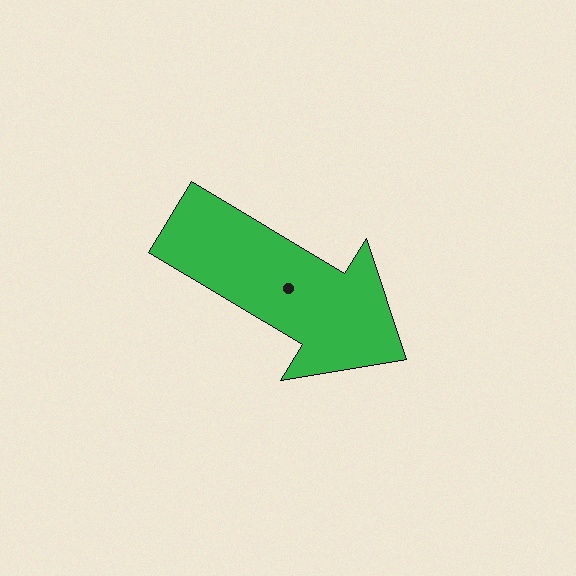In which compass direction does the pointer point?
Southeast.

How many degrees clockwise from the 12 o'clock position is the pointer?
Approximately 121 degrees.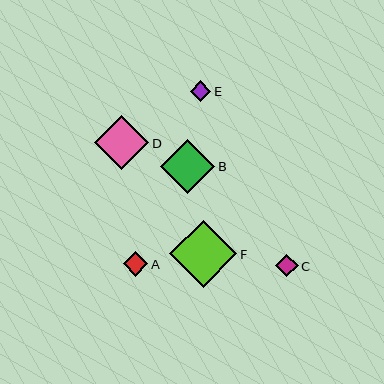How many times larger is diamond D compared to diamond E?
Diamond D is approximately 2.6 times the size of diamond E.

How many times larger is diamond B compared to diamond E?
Diamond B is approximately 2.6 times the size of diamond E.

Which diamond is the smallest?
Diamond E is the smallest with a size of approximately 21 pixels.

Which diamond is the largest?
Diamond F is the largest with a size of approximately 67 pixels.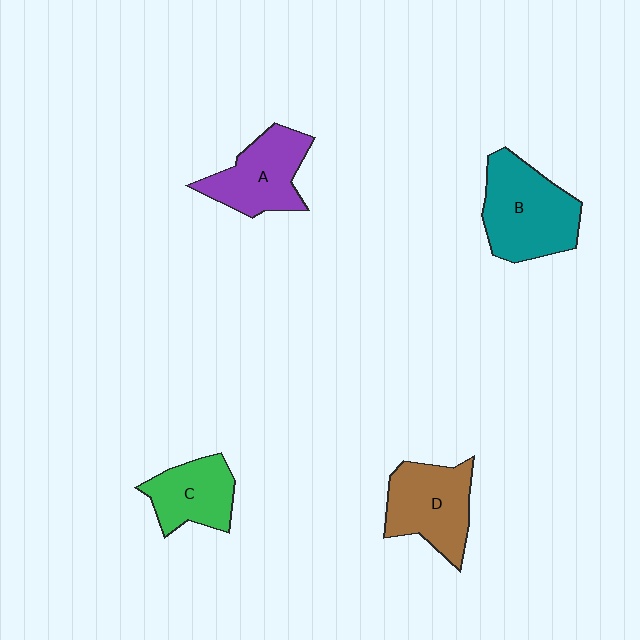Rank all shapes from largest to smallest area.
From largest to smallest: B (teal), D (brown), A (purple), C (green).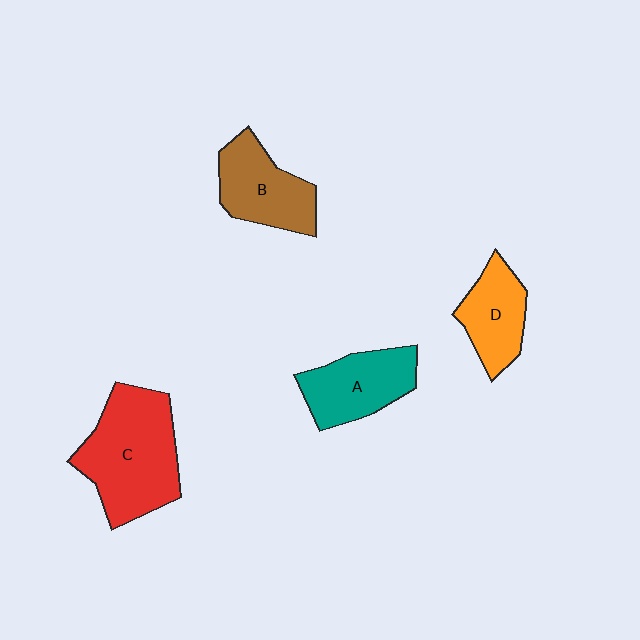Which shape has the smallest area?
Shape D (orange).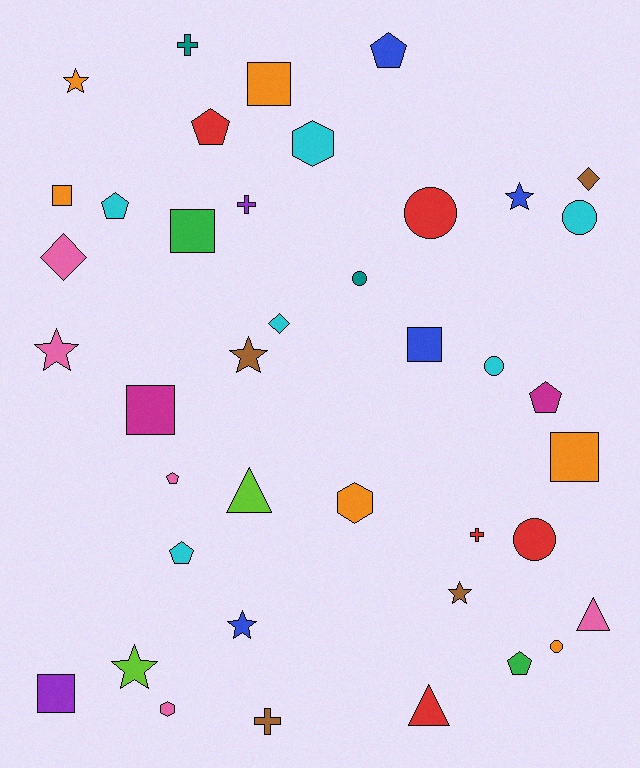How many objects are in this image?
There are 40 objects.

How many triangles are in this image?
There are 3 triangles.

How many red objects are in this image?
There are 5 red objects.